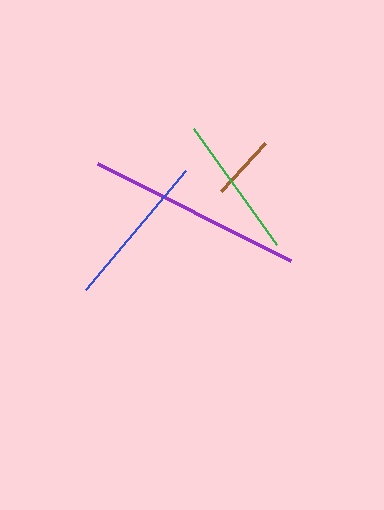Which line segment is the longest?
The purple line is the longest at approximately 216 pixels.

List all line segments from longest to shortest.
From longest to shortest: purple, blue, green, brown.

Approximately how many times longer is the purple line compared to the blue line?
The purple line is approximately 1.4 times the length of the blue line.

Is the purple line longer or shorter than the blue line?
The purple line is longer than the blue line.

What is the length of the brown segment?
The brown segment is approximately 65 pixels long.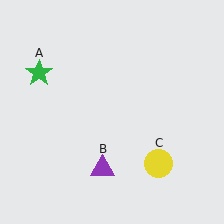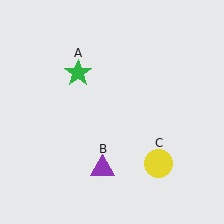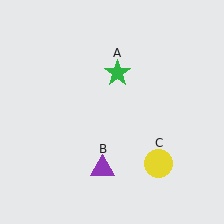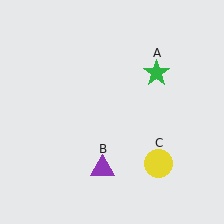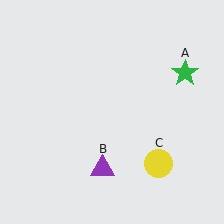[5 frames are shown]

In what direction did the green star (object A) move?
The green star (object A) moved right.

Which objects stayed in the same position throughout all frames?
Purple triangle (object B) and yellow circle (object C) remained stationary.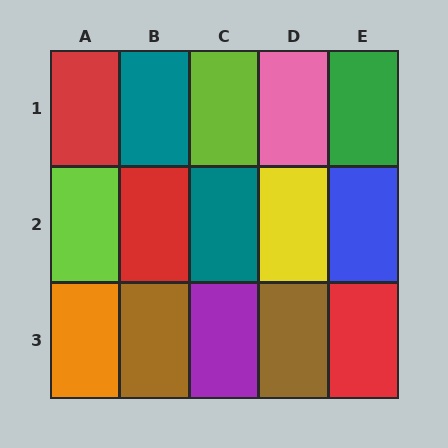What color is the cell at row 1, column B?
Teal.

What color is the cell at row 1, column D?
Pink.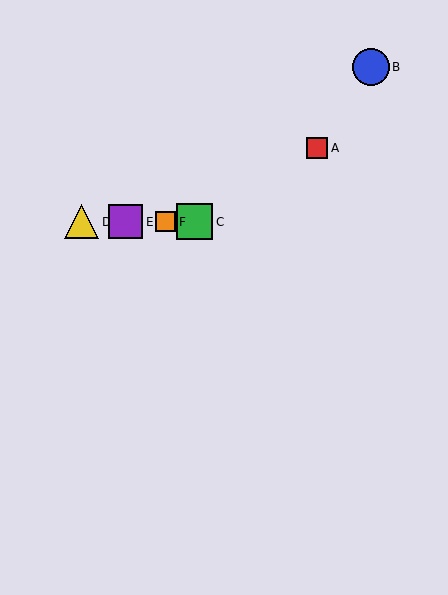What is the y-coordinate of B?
Object B is at y≈67.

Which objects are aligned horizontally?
Objects C, D, E, F are aligned horizontally.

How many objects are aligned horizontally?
4 objects (C, D, E, F) are aligned horizontally.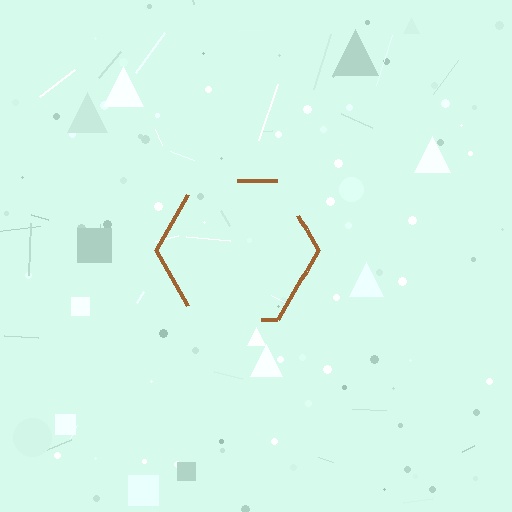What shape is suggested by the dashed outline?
The dashed outline suggests a hexagon.